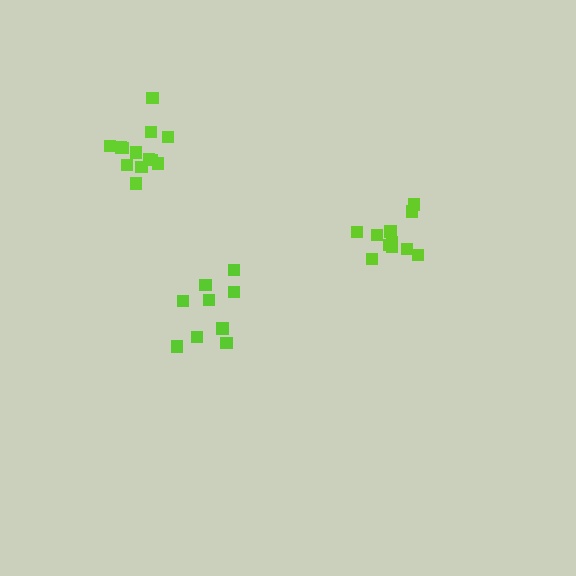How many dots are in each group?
Group 1: 9 dots, Group 2: 11 dots, Group 3: 13 dots (33 total).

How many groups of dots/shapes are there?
There are 3 groups.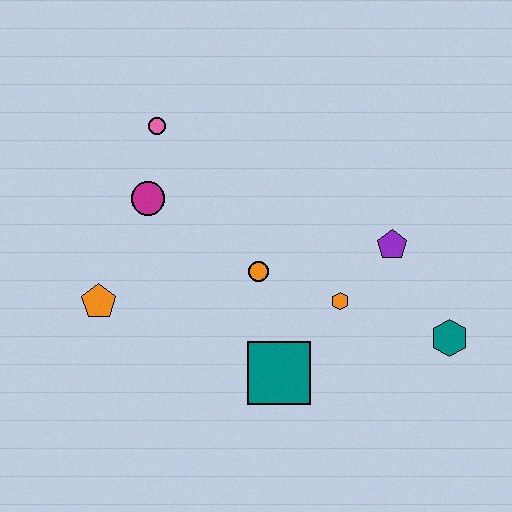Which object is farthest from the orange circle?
The teal hexagon is farthest from the orange circle.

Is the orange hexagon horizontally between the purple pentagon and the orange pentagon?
Yes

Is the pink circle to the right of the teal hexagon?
No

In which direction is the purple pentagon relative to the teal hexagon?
The purple pentagon is above the teal hexagon.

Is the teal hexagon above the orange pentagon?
No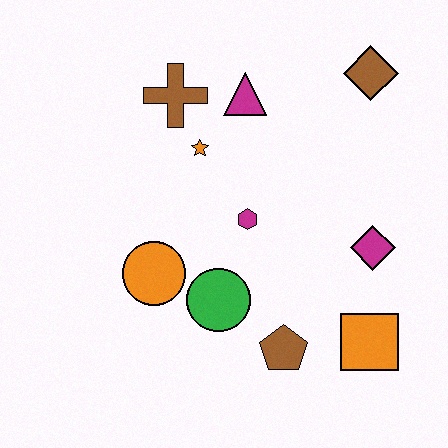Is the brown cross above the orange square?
Yes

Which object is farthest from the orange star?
The orange square is farthest from the orange star.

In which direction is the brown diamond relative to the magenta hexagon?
The brown diamond is above the magenta hexagon.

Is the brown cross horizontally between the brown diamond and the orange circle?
Yes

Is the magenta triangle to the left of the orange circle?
No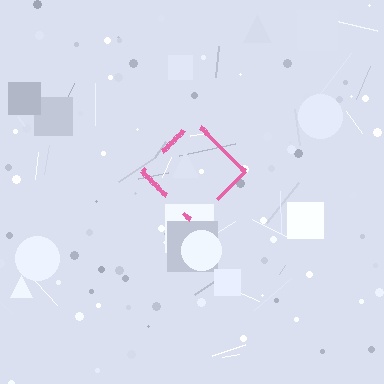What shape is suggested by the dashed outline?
The dashed outline suggests a diamond.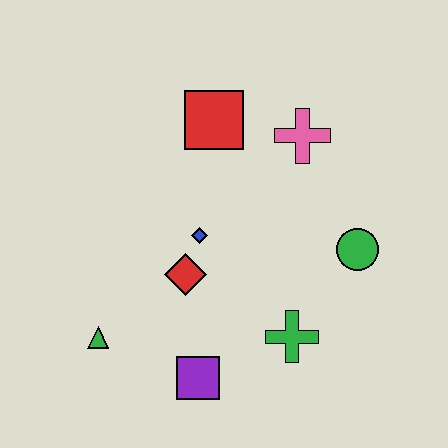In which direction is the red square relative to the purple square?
The red square is above the purple square.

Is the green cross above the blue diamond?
No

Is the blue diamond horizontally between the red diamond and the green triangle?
No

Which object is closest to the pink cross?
The red square is closest to the pink cross.